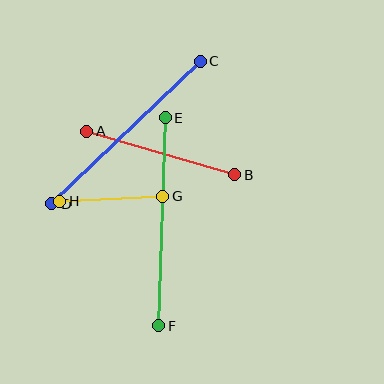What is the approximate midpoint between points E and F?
The midpoint is at approximately (162, 222) pixels.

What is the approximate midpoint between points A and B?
The midpoint is at approximately (161, 153) pixels.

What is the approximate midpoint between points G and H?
The midpoint is at approximately (111, 199) pixels.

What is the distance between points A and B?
The distance is approximately 155 pixels.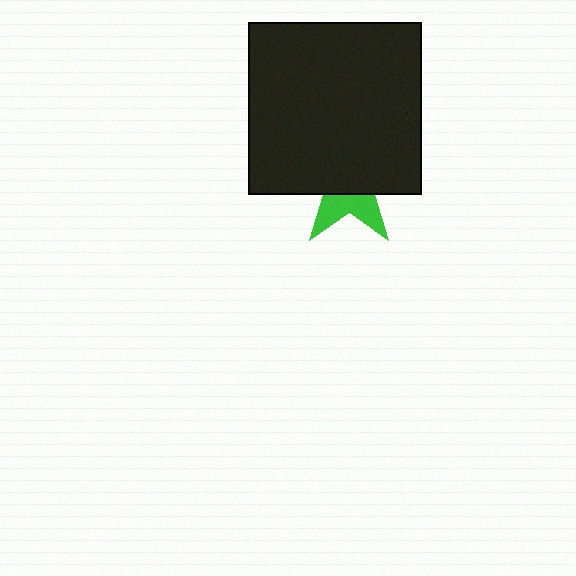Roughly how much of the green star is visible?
A small part of it is visible (roughly 35%).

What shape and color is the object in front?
The object in front is a black square.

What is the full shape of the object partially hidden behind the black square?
The partially hidden object is a green star.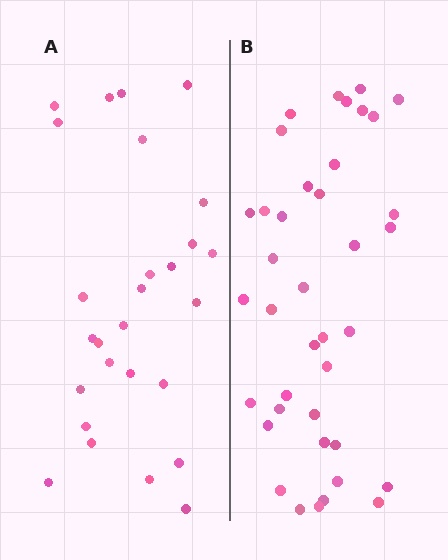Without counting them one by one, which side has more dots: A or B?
Region B (the right region) has more dots.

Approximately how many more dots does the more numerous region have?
Region B has roughly 12 or so more dots than region A.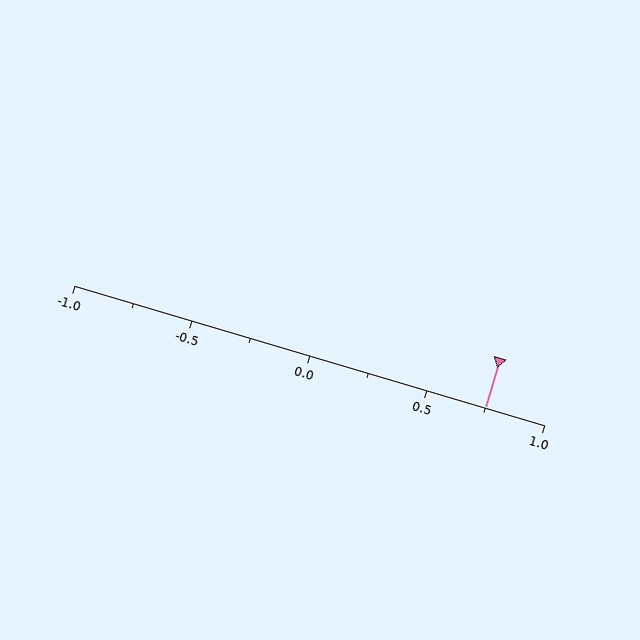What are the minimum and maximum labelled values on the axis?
The axis runs from -1.0 to 1.0.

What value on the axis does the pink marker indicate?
The marker indicates approximately 0.75.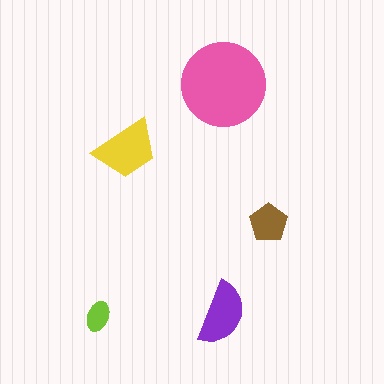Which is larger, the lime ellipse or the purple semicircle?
The purple semicircle.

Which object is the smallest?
The lime ellipse.